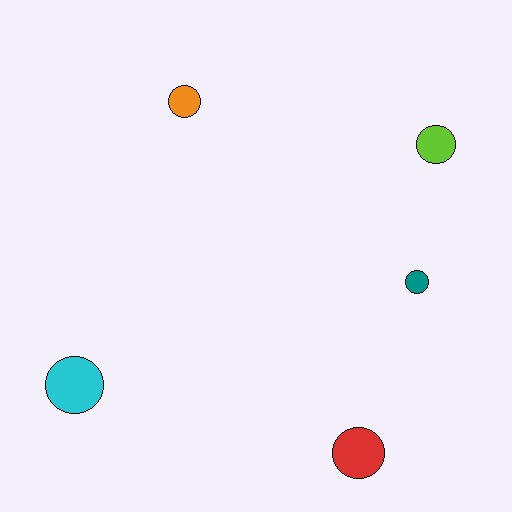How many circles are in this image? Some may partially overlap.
There are 5 circles.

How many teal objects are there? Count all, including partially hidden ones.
There is 1 teal object.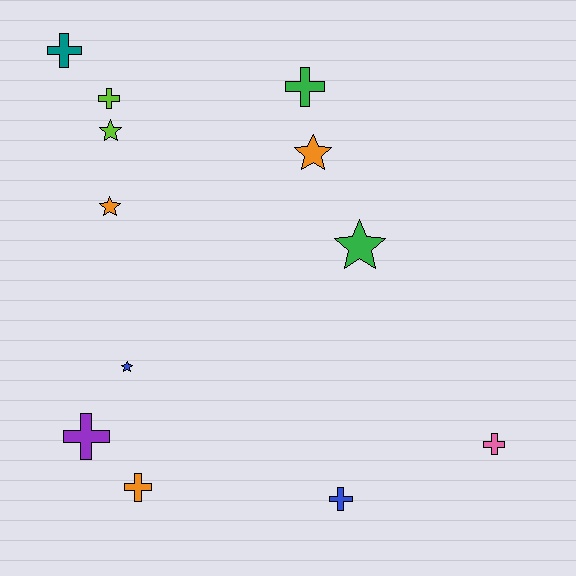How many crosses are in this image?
There are 7 crosses.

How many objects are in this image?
There are 12 objects.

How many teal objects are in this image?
There is 1 teal object.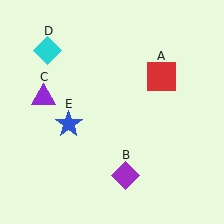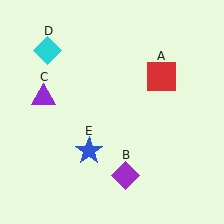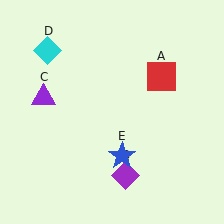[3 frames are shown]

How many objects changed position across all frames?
1 object changed position: blue star (object E).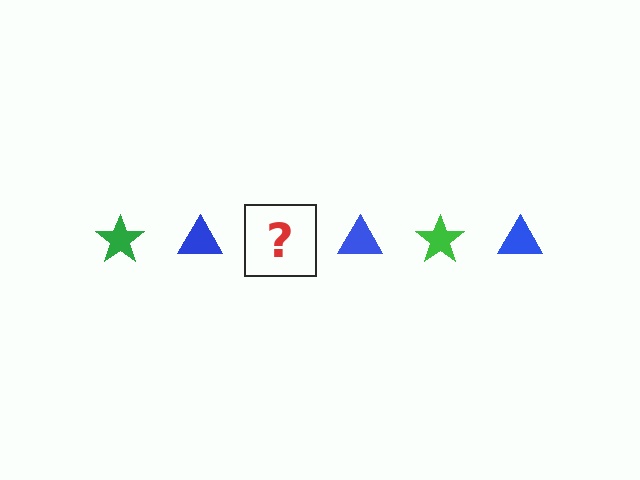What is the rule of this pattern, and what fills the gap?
The rule is that the pattern alternates between green star and blue triangle. The gap should be filled with a green star.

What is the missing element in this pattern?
The missing element is a green star.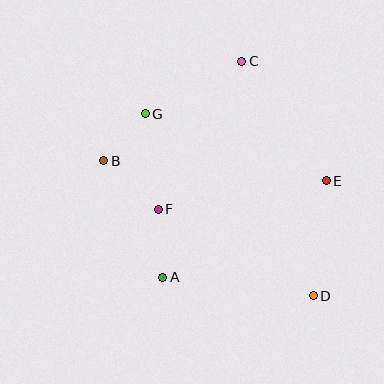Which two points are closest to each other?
Points B and G are closest to each other.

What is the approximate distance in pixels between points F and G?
The distance between F and G is approximately 96 pixels.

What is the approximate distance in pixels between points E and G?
The distance between E and G is approximately 193 pixels.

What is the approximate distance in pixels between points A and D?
The distance between A and D is approximately 152 pixels.